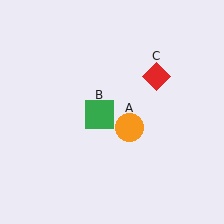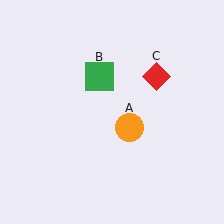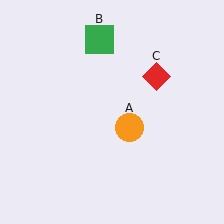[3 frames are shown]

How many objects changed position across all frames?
1 object changed position: green square (object B).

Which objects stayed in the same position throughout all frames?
Orange circle (object A) and red diamond (object C) remained stationary.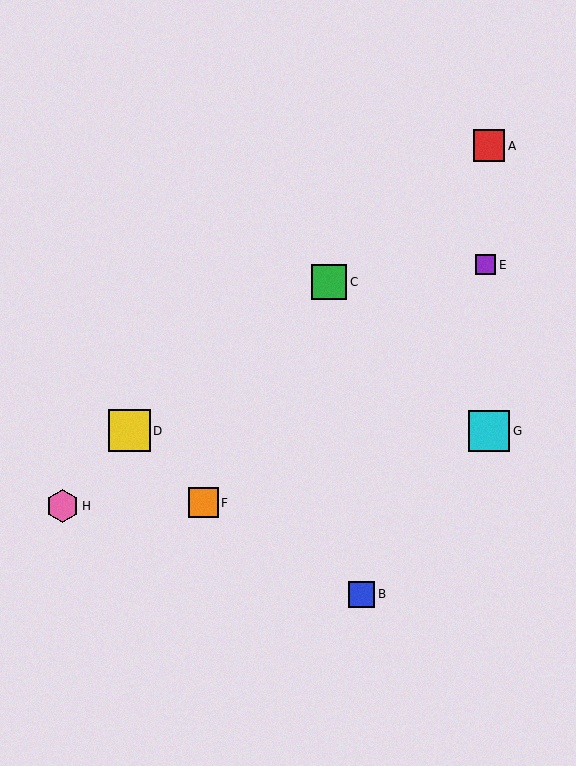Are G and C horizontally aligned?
No, G is at y≈431 and C is at y≈282.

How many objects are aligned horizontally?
2 objects (D, G) are aligned horizontally.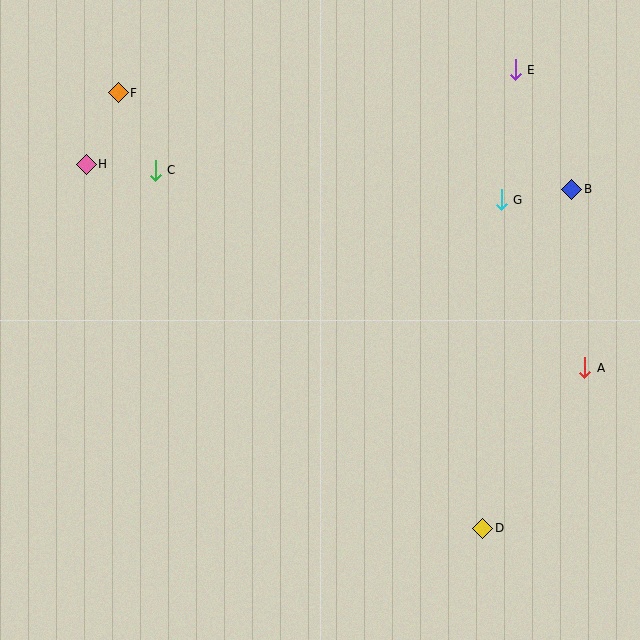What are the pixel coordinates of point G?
Point G is at (501, 200).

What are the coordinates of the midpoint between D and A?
The midpoint between D and A is at (534, 448).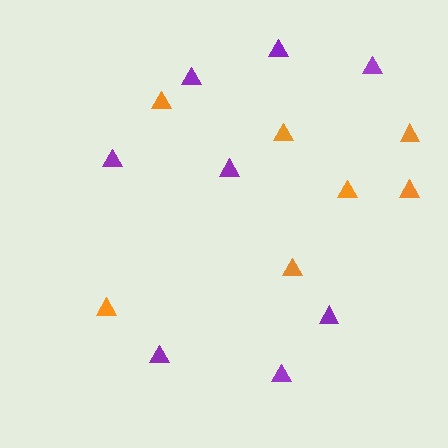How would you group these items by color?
There are 2 groups: one group of orange triangles (7) and one group of purple triangles (8).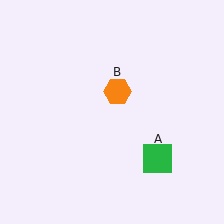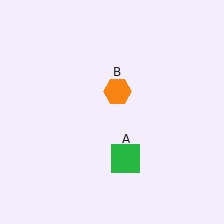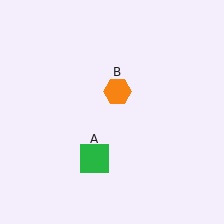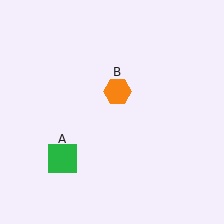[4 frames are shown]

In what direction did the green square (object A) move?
The green square (object A) moved left.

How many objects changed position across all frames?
1 object changed position: green square (object A).